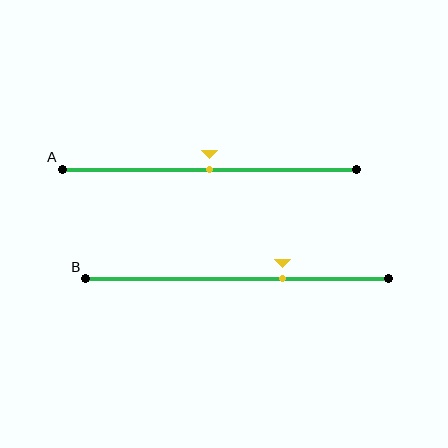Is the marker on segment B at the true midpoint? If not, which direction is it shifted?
No, the marker on segment B is shifted to the right by about 15% of the segment length.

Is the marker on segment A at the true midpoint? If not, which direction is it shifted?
Yes, the marker on segment A is at the true midpoint.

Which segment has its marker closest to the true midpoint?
Segment A has its marker closest to the true midpoint.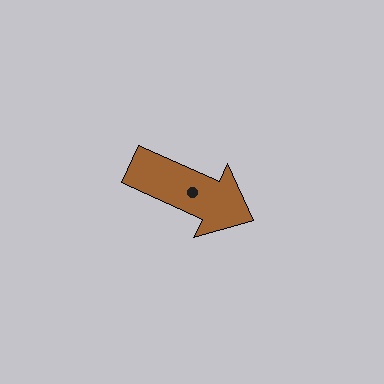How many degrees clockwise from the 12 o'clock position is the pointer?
Approximately 115 degrees.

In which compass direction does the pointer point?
Southeast.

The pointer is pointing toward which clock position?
Roughly 4 o'clock.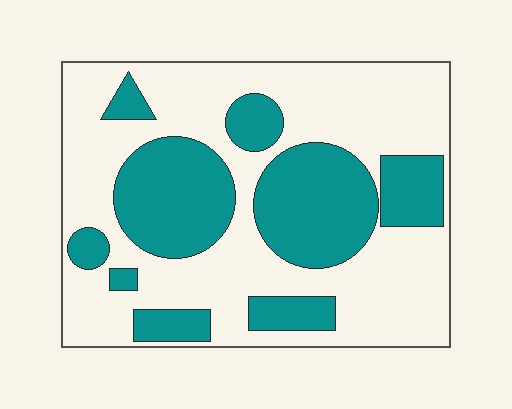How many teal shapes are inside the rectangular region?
9.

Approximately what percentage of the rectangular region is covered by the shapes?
Approximately 35%.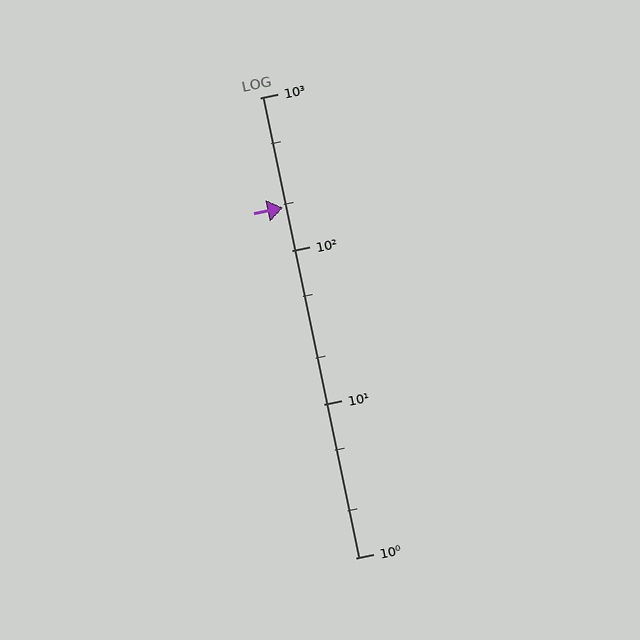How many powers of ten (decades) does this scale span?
The scale spans 3 decades, from 1 to 1000.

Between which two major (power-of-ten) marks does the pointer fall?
The pointer is between 100 and 1000.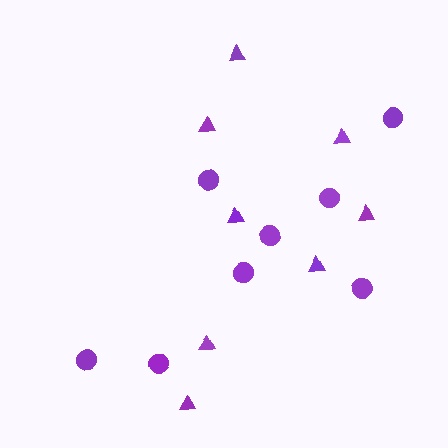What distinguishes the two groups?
There are 2 groups: one group of circles (8) and one group of triangles (8).